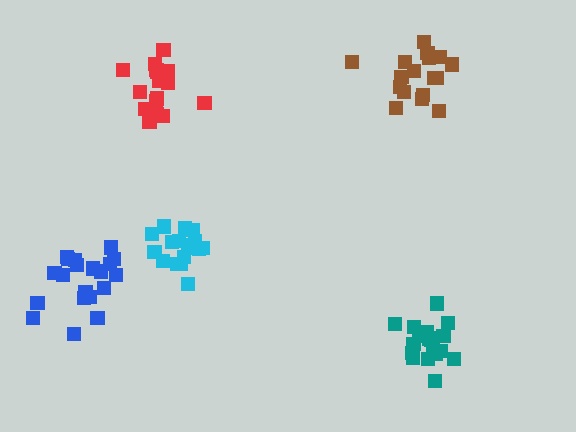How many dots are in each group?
Group 1: 17 dots, Group 2: 20 dots, Group 3: 20 dots, Group 4: 17 dots, Group 5: 17 dots (91 total).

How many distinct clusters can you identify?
There are 5 distinct clusters.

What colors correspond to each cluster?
The clusters are colored: red, teal, blue, brown, cyan.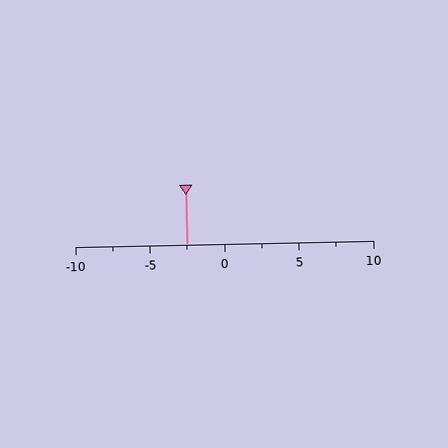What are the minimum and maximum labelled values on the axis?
The axis runs from -10 to 10.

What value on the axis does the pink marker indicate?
The marker indicates approximately -2.5.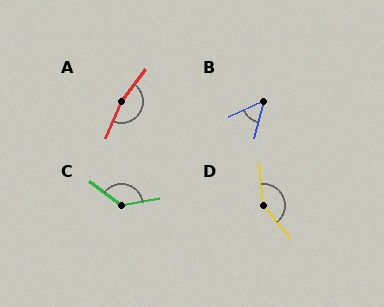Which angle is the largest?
A, at approximately 165 degrees.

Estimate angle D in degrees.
Approximately 145 degrees.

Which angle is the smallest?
B, at approximately 52 degrees.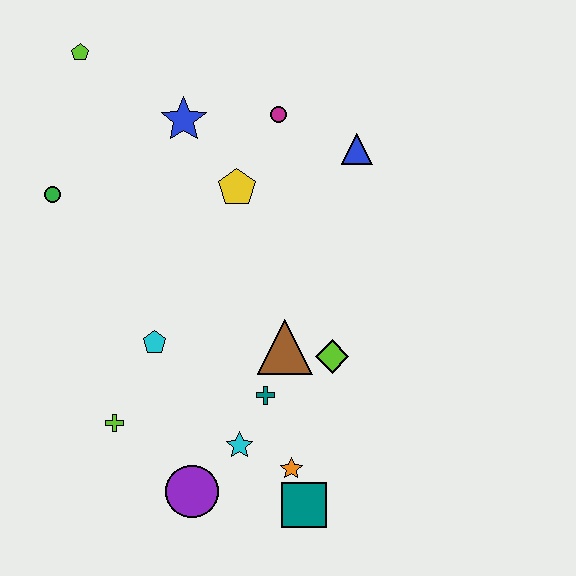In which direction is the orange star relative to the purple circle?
The orange star is to the right of the purple circle.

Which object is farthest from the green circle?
The teal square is farthest from the green circle.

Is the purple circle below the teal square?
No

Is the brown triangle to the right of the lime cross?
Yes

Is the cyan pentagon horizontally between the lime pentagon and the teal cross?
Yes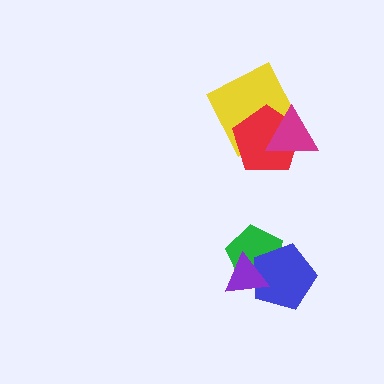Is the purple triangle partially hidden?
No, no other shape covers it.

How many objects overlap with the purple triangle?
2 objects overlap with the purple triangle.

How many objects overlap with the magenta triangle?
2 objects overlap with the magenta triangle.